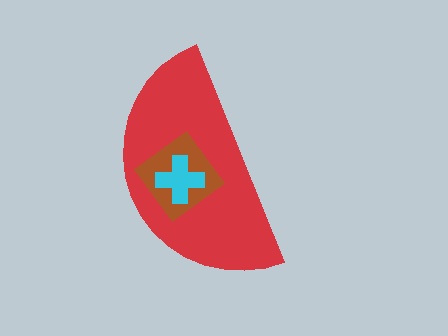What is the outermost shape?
The red semicircle.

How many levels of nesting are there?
3.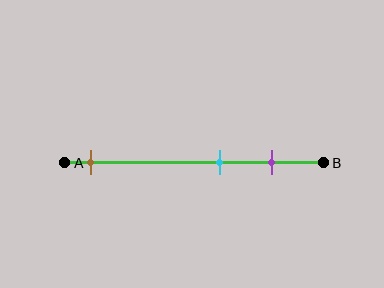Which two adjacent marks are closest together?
The cyan and purple marks are the closest adjacent pair.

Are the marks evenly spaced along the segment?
No, the marks are not evenly spaced.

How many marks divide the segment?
There are 3 marks dividing the segment.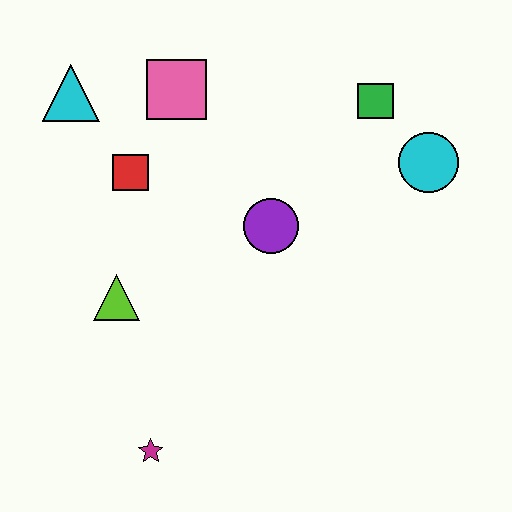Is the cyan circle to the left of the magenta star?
No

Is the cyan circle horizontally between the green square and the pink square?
No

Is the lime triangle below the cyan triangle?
Yes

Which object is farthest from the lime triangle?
The cyan circle is farthest from the lime triangle.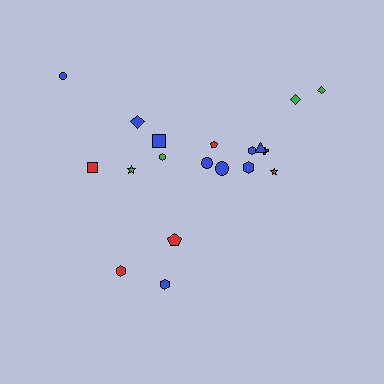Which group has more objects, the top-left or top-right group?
The top-right group.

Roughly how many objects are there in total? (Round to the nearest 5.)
Roughly 20 objects in total.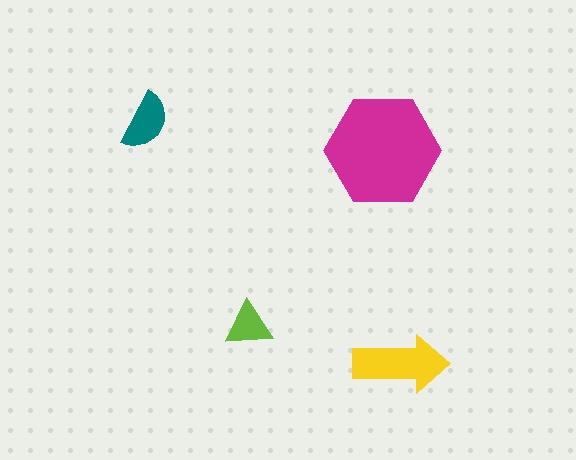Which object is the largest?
The magenta hexagon.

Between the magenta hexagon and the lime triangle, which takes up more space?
The magenta hexagon.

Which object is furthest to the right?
The yellow arrow is rightmost.